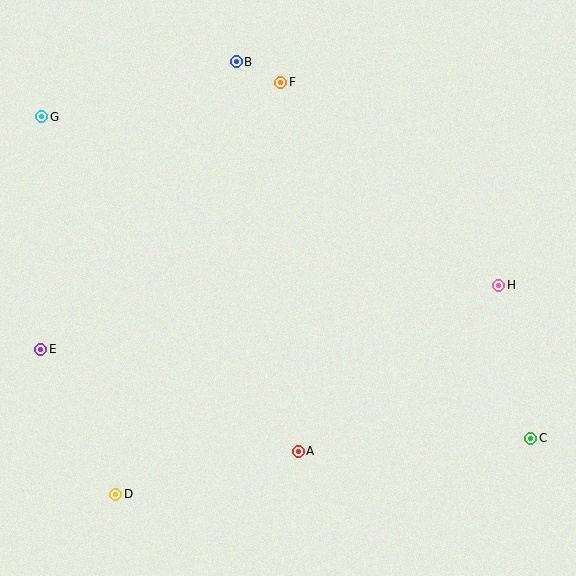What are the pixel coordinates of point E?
Point E is at (41, 349).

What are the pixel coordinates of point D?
Point D is at (116, 494).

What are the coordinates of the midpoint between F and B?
The midpoint between F and B is at (258, 72).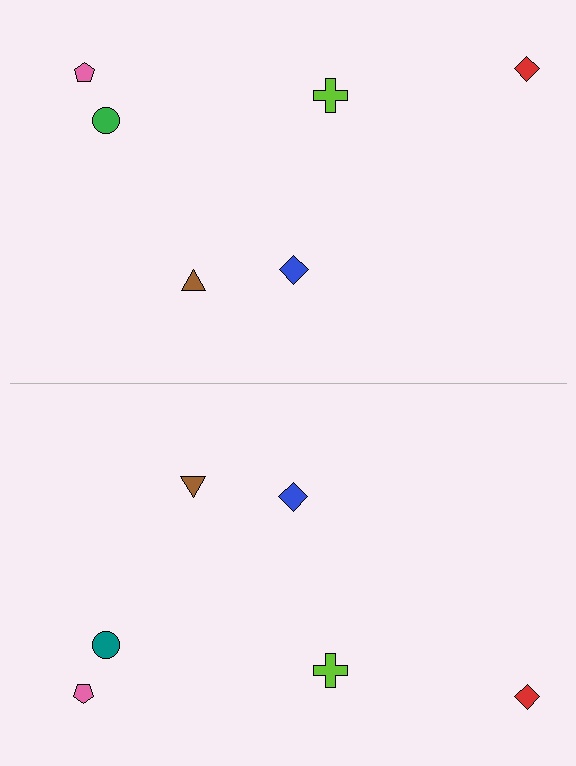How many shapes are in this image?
There are 12 shapes in this image.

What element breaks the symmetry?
The teal circle on the bottom side breaks the symmetry — its mirror counterpart is green.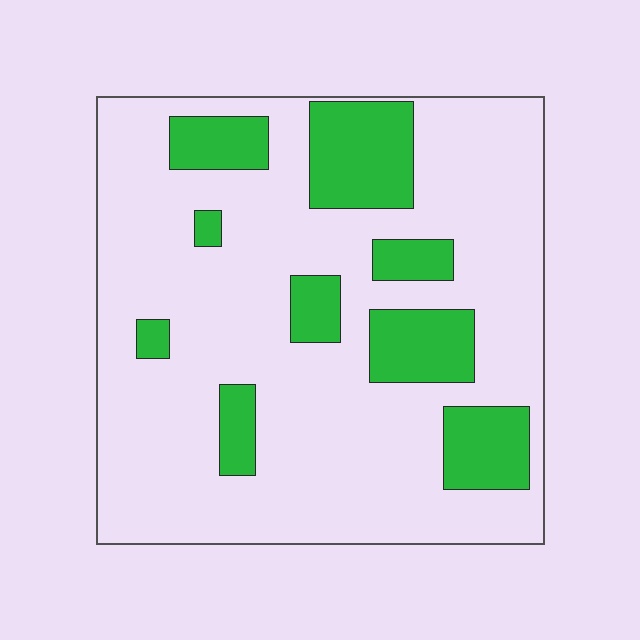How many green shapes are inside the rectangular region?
9.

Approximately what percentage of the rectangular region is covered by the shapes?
Approximately 20%.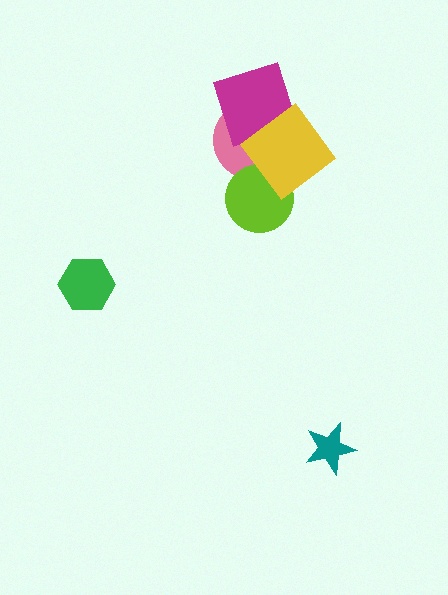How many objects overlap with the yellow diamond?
3 objects overlap with the yellow diamond.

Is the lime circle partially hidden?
Yes, it is partially covered by another shape.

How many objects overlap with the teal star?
0 objects overlap with the teal star.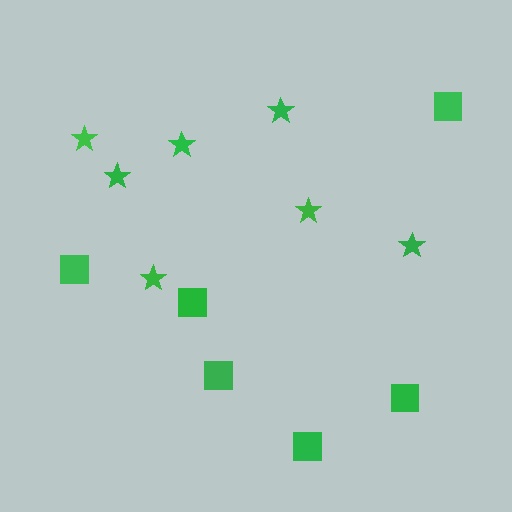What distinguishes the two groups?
There are 2 groups: one group of squares (6) and one group of stars (7).